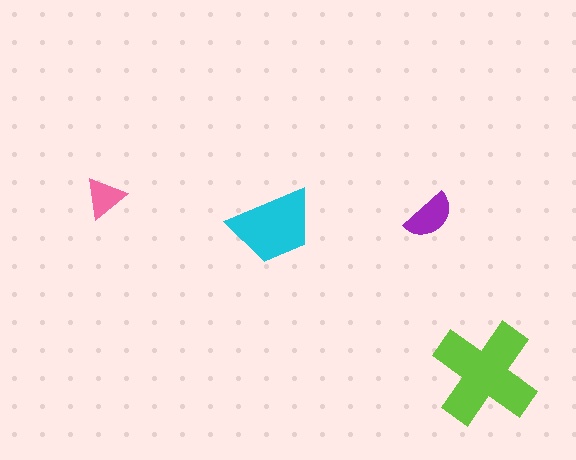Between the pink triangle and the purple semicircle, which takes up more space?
The purple semicircle.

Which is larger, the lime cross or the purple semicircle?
The lime cross.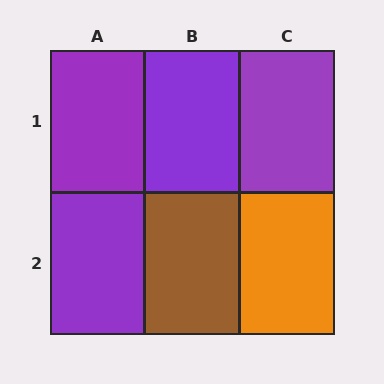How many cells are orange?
1 cell is orange.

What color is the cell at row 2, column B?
Brown.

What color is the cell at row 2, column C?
Orange.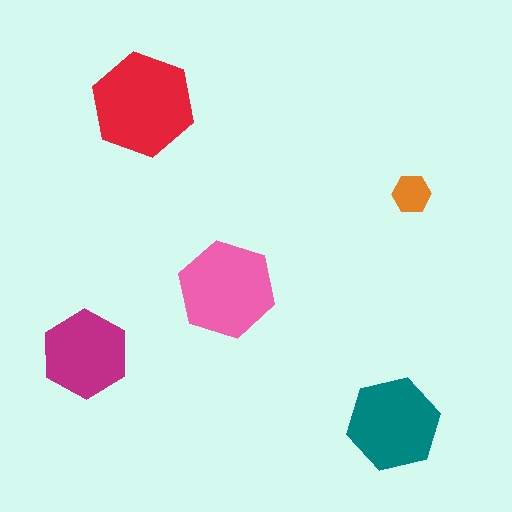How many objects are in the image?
There are 5 objects in the image.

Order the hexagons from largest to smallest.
the red one, the pink one, the teal one, the magenta one, the orange one.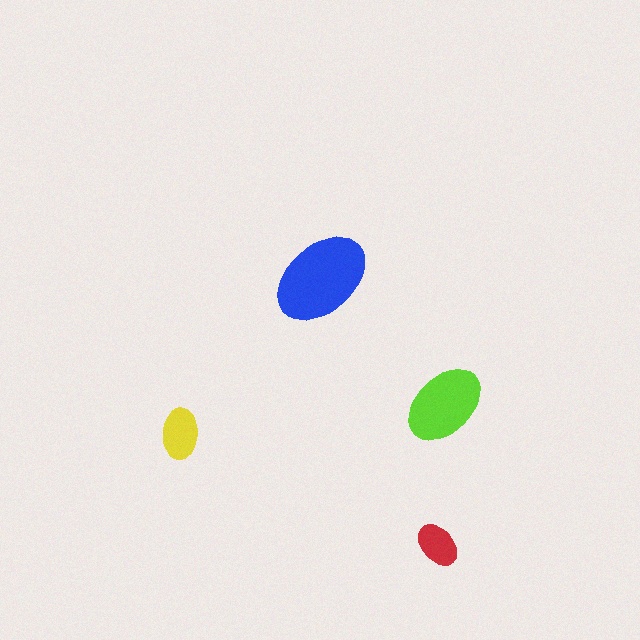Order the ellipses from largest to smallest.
the blue one, the lime one, the yellow one, the red one.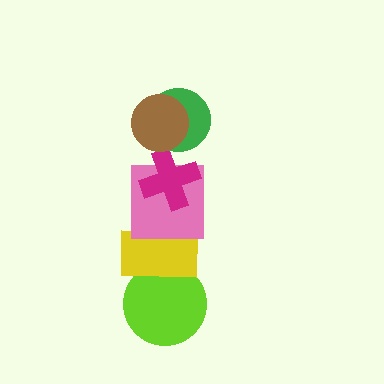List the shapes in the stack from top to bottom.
From top to bottom: the brown circle, the green circle, the magenta cross, the pink square, the yellow rectangle, the lime circle.